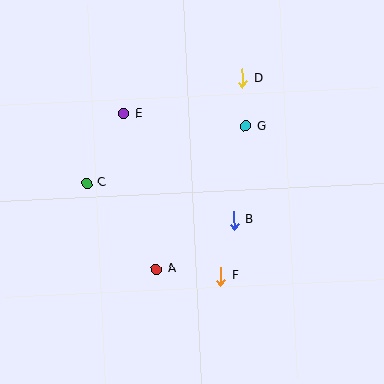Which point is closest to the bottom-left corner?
Point A is closest to the bottom-left corner.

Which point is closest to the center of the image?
Point B at (234, 220) is closest to the center.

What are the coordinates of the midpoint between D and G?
The midpoint between D and G is at (244, 102).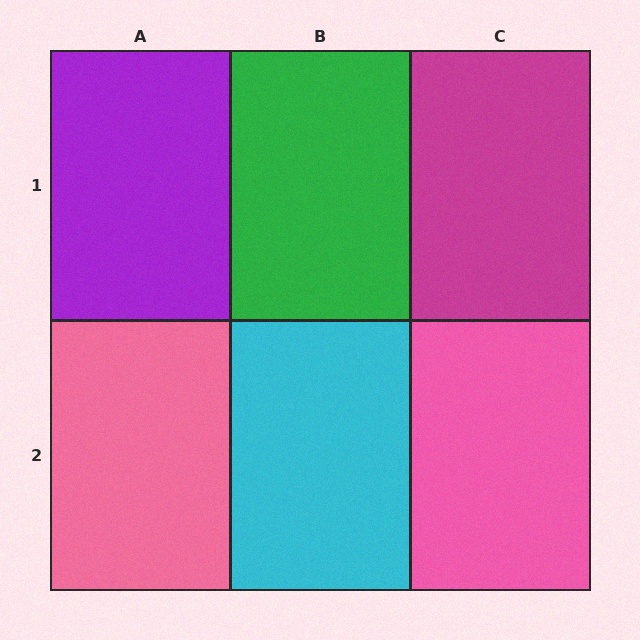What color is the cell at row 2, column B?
Cyan.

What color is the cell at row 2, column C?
Pink.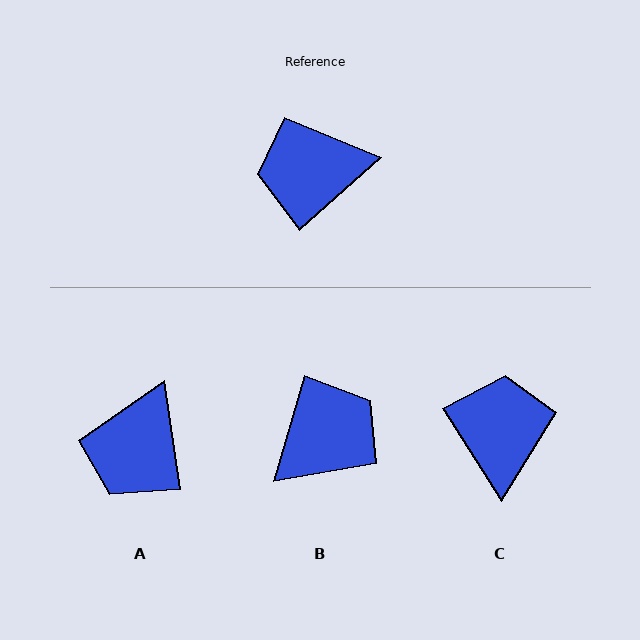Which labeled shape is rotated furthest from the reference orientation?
B, about 148 degrees away.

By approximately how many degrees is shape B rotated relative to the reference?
Approximately 148 degrees clockwise.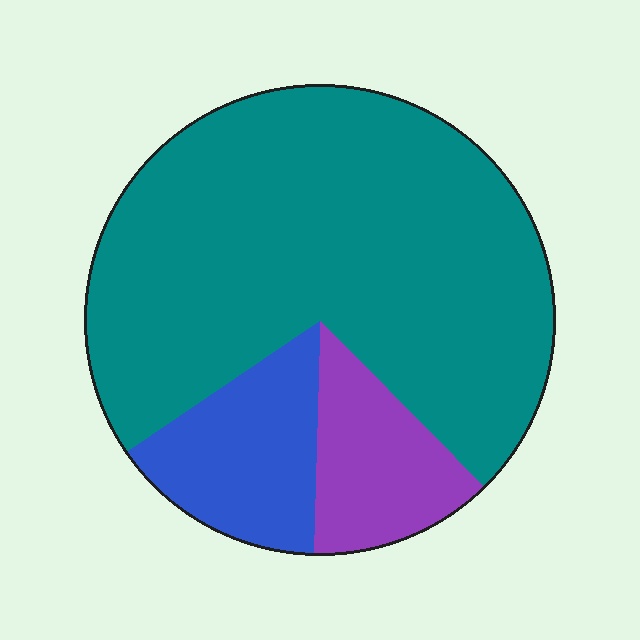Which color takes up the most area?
Teal, at roughly 70%.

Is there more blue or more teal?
Teal.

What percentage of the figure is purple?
Purple takes up about one eighth (1/8) of the figure.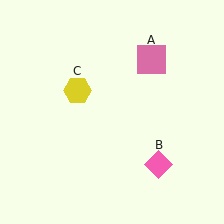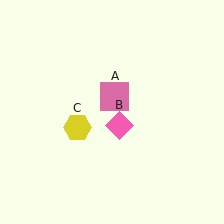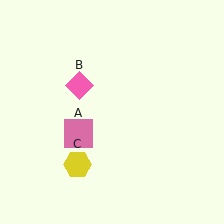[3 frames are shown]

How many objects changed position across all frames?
3 objects changed position: pink square (object A), pink diamond (object B), yellow hexagon (object C).